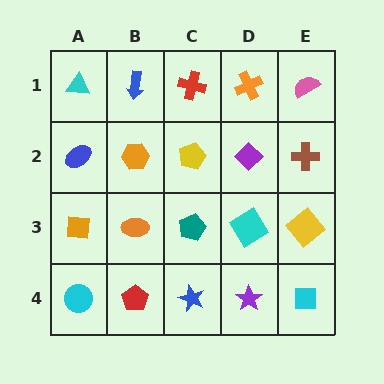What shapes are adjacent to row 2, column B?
A blue arrow (row 1, column B), an orange ellipse (row 3, column B), a blue ellipse (row 2, column A), a yellow pentagon (row 2, column C).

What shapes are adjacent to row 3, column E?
A brown cross (row 2, column E), a cyan square (row 4, column E), a cyan diamond (row 3, column D).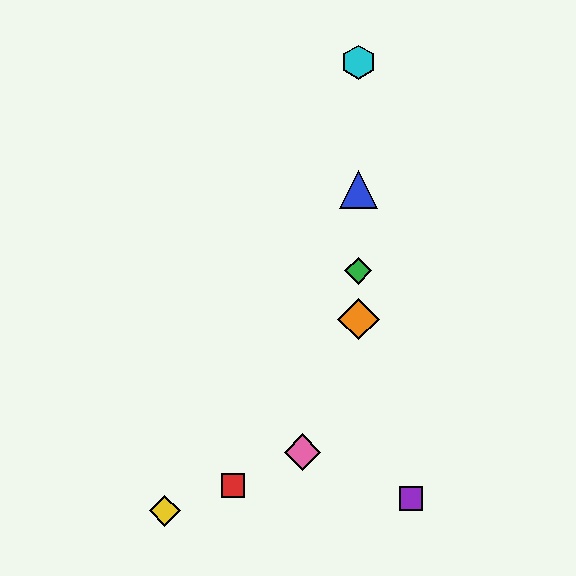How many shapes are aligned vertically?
4 shapes (the blue triangle, the green diamond, the orange diamond, the cyan hexagon) are aligned vertically.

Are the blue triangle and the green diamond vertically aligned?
Yes, both are at x≈358.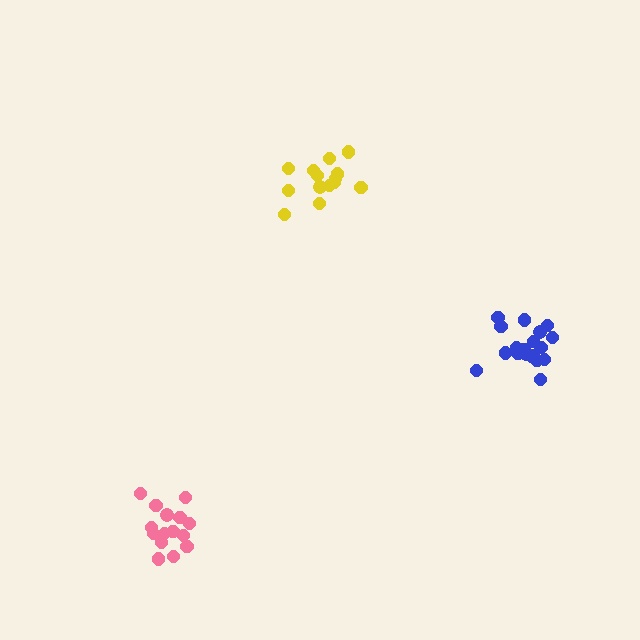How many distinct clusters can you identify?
There are 3 distinct clusters.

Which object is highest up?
The yellow cluster is topmost.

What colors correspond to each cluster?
The clusters are colored: yellow, pink, blue.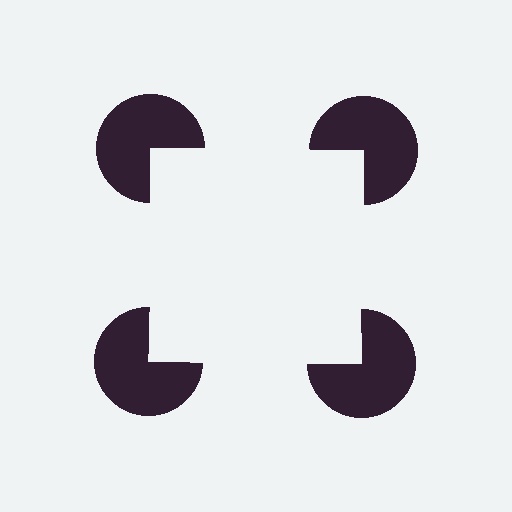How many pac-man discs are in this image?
There are 4 — one at each vertex of the illusory square.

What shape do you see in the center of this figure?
An illusory square — its edges are inferred from the aligned wedge cuts in the pac-man discs, not physically drawn.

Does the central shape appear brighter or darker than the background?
It typically appears slightly brighter than the background, even though no actual brightness change is drawn.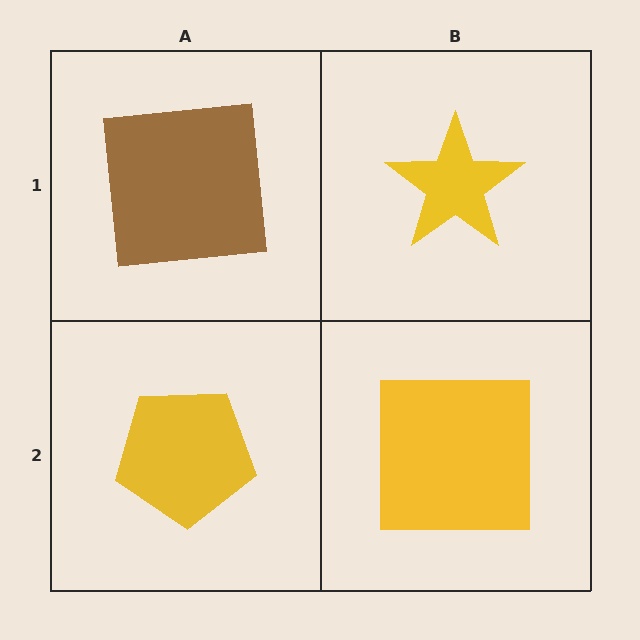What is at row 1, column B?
A yellow star.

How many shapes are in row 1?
2 shapes.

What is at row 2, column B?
A yellow square.